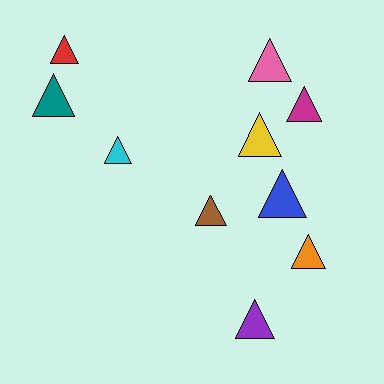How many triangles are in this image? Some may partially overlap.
There are 10 triangles.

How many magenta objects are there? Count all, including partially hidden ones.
There is 1 magenta object.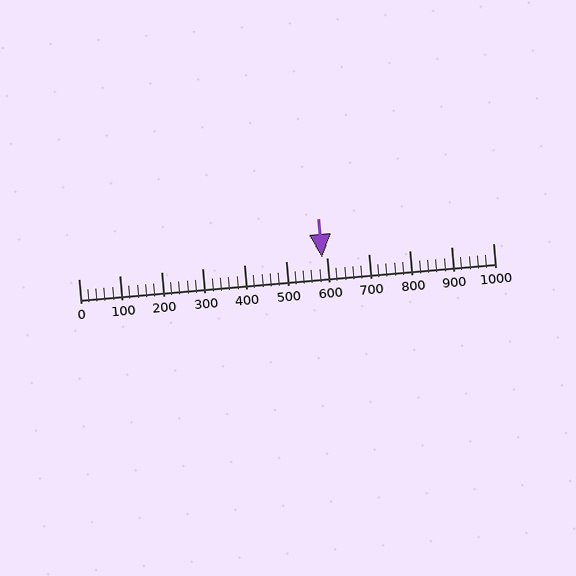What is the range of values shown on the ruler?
The ruler shows values from 0 to 1000.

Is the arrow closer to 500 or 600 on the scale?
The arrow is closer to 600.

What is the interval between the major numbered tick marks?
The major tick marks are spaced 100 units apart.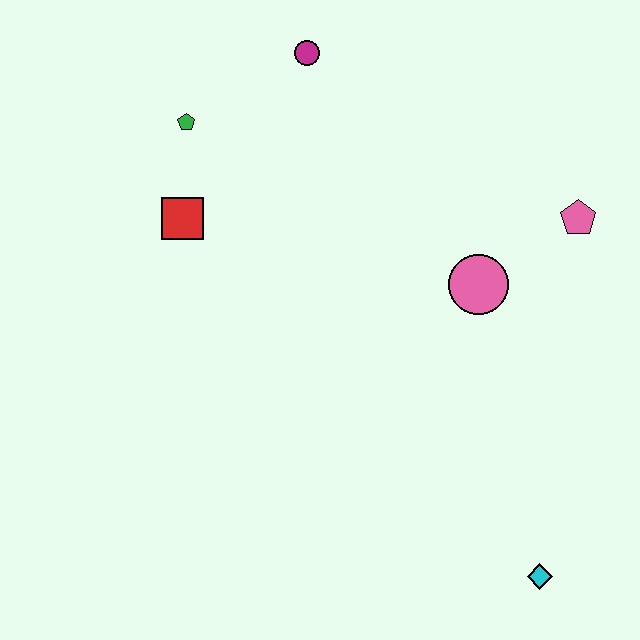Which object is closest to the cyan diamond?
The pink circle is closest to the cyan diamond.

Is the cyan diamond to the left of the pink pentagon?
Yes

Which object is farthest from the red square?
The cyan diamond is farthest from the red square.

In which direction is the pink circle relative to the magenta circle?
The pink circle is below the magenta circle.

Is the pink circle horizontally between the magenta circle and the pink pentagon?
Yes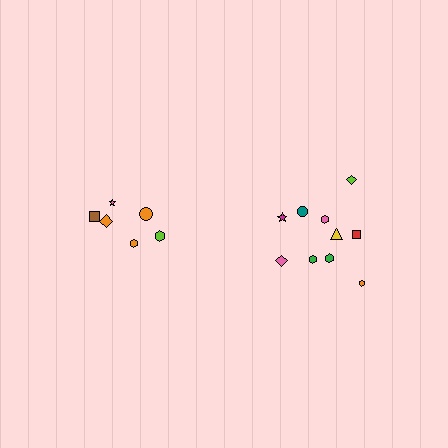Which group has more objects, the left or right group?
The right group.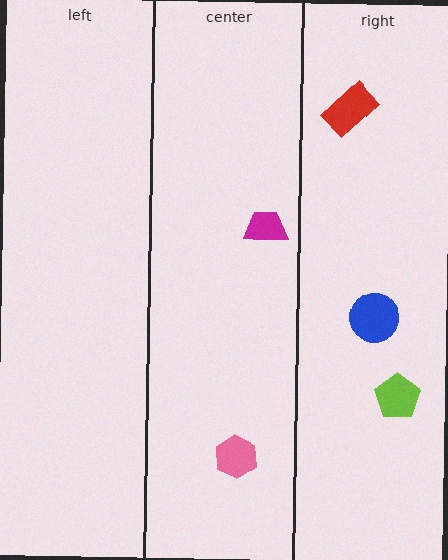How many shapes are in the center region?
2.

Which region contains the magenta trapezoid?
The center region.